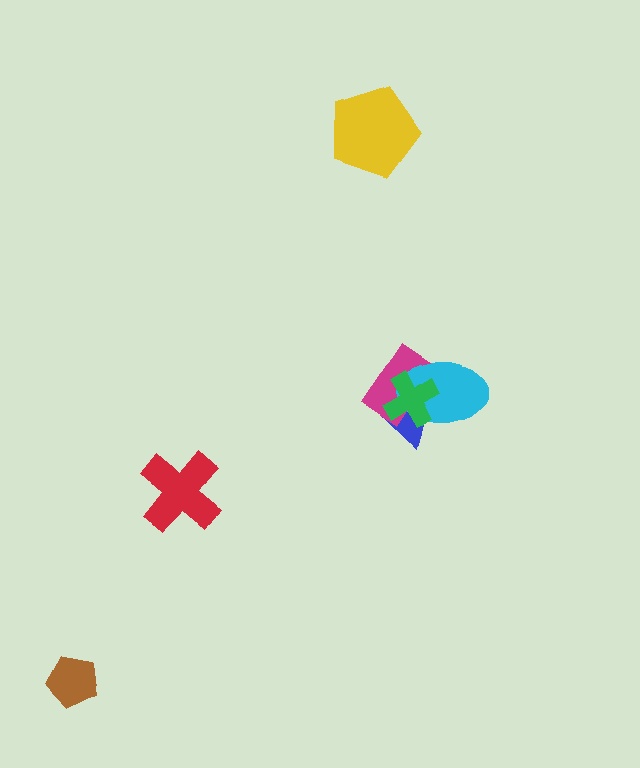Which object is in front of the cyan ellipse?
The green cross is in front of the cyan ellipse.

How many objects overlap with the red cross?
0 objects overlap with the red cross.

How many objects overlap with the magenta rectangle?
3 objects overlap with the magenta rectangle.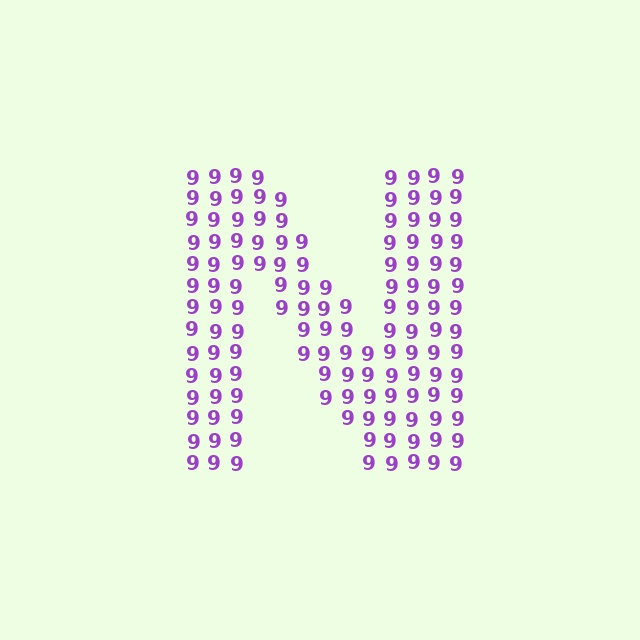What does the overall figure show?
The overall figure shows the letter N.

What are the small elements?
The small elements are digit 9's.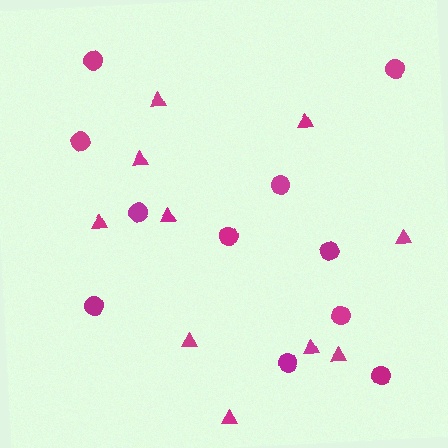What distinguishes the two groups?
There are 2 groups: one group of circles (11) and one group of triangles (10).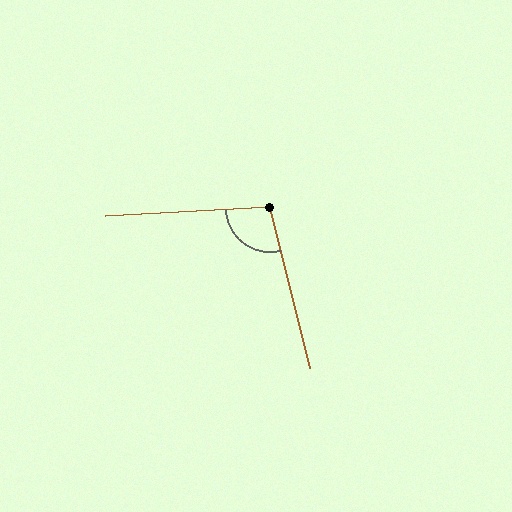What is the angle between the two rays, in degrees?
Approximately 101 degrees.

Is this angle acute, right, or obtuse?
It is obtuse.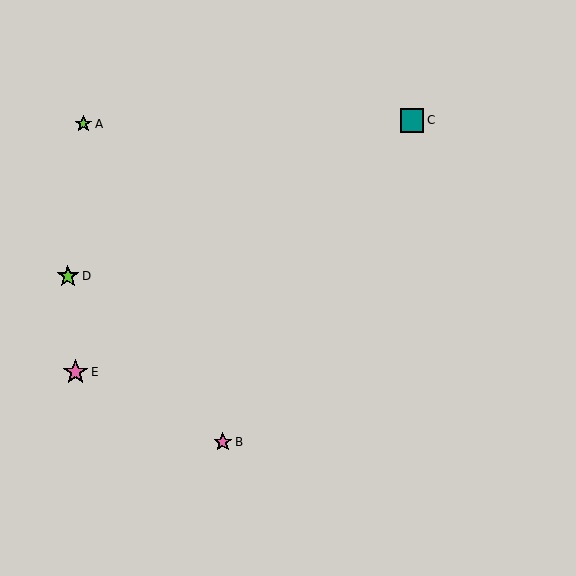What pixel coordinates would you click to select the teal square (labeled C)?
Click at (412, 120) to select the teal square C.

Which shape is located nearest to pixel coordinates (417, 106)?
The teal square (labeled C) at (412, 120) is nearest to that location.